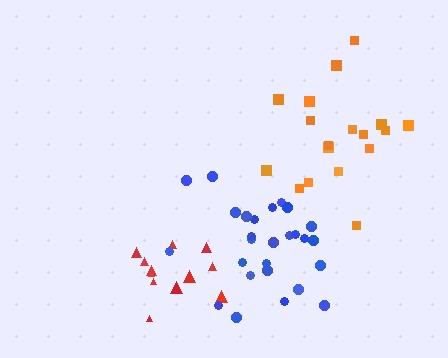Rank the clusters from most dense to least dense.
blue, red, orange.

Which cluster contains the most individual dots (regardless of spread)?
Blue (27).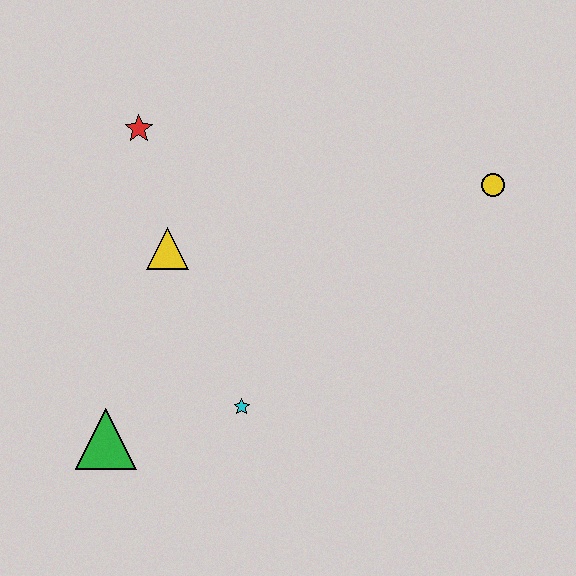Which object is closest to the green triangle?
The cyan star is closest to the green triangle.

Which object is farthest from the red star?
The yellow circle is farthest from the red star.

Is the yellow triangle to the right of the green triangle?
Yes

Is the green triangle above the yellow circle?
No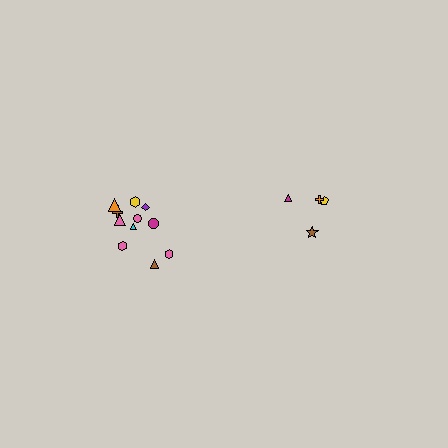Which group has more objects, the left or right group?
The left group.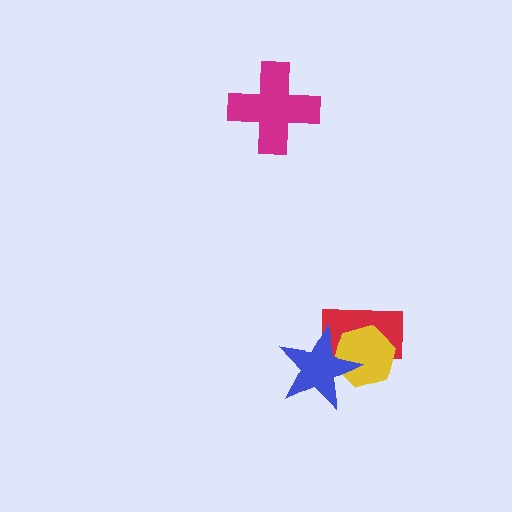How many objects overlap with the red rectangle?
2 objects overlap with the red rectangle.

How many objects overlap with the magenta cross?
0 objects overlap with the magenta cross.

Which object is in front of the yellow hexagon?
The blue star is in front of the yellow hexagon.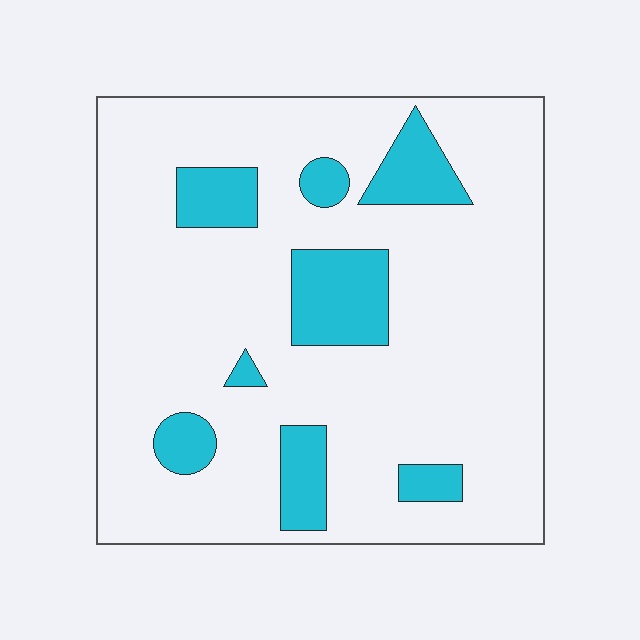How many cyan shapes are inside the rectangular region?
8.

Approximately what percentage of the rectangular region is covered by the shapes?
Approximately 15%.